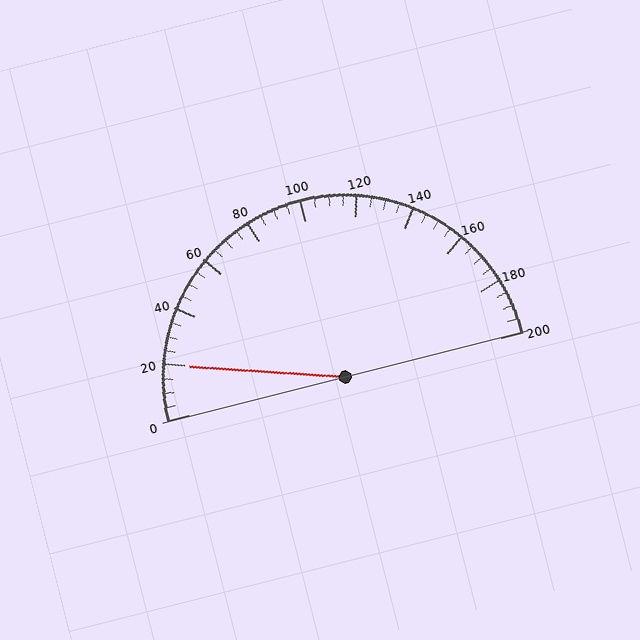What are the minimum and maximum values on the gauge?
The gauge ranges from 0 to 200.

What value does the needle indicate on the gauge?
The needle indicates approximately 20.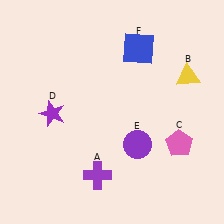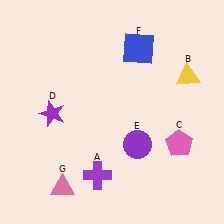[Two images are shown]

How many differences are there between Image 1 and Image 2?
There is 1 difference between the two images.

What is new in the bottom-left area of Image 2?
A pink triangle (G) was added in the bottom-left area of Image 2.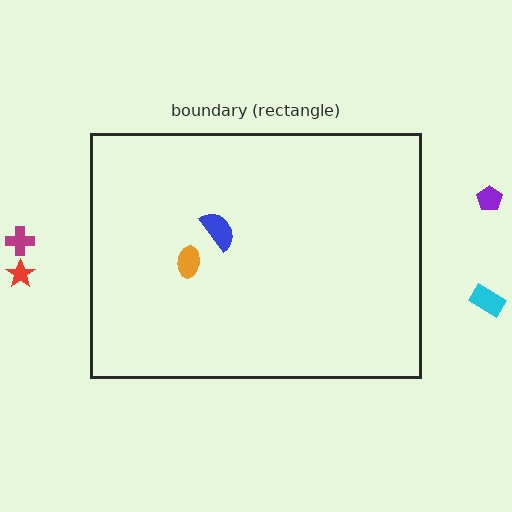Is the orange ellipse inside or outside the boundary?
Inside.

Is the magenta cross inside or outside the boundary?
Outside.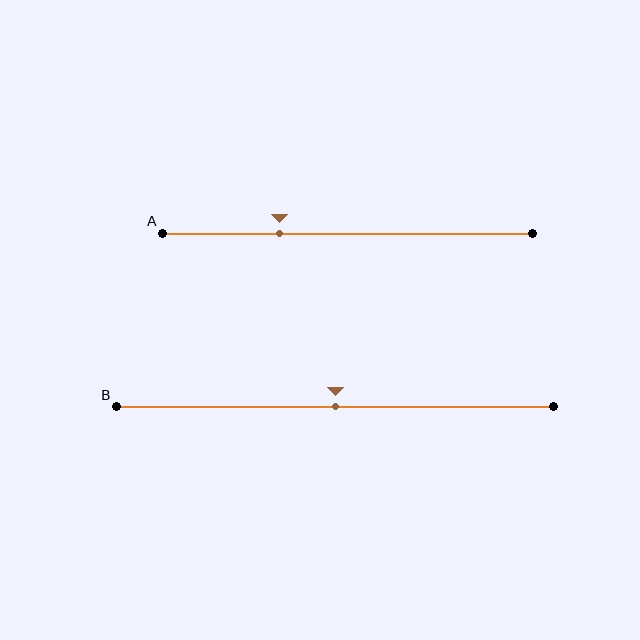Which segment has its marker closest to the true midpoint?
Segment B has its marker closest to the true midpoint.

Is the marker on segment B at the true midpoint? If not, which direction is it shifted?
Yes, the marker on segment B is at the true midpoint.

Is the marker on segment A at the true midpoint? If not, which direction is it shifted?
No, the marker on segment A is shifted to the left by about 18% of the segment length.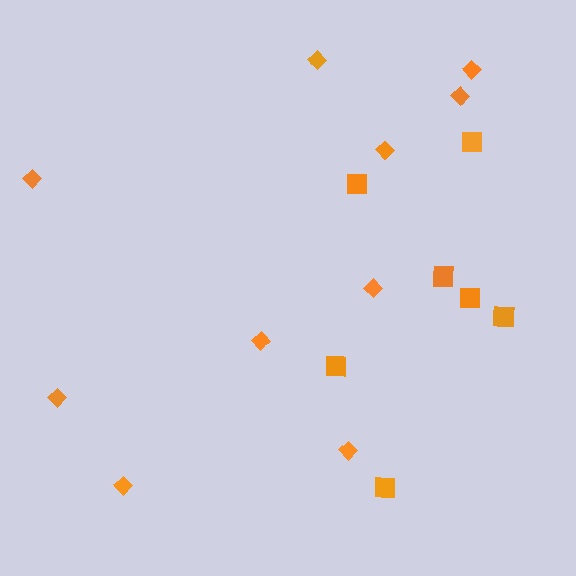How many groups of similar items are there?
There are 2 groups: one group of diamonds (10) and one group of squares (7).